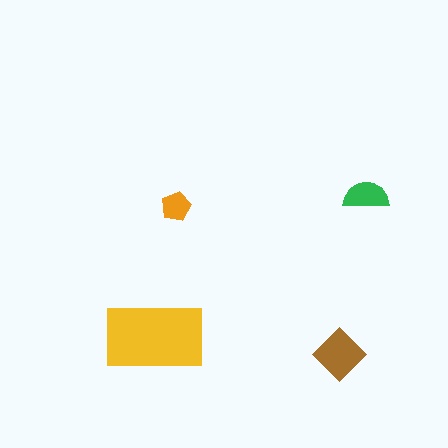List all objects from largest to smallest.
The yellow rectangle, the brown diamond, the green semicircle, the orange pentagon.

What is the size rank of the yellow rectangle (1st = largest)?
1st.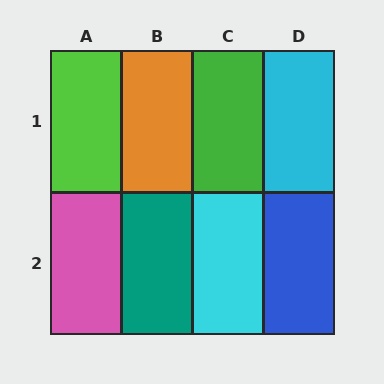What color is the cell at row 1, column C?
Green.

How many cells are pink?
1 cell is pink.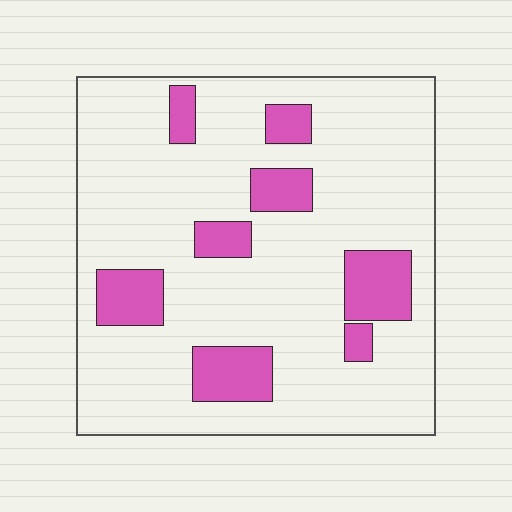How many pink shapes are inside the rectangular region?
8.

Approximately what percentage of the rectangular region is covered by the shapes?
Approximately 20%.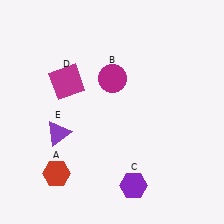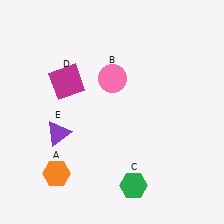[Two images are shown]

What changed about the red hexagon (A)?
In Image 1, A is red. In Image 2, it changed to orange.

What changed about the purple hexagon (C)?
In Image 1, C is purple. In Image 2, it changed to green.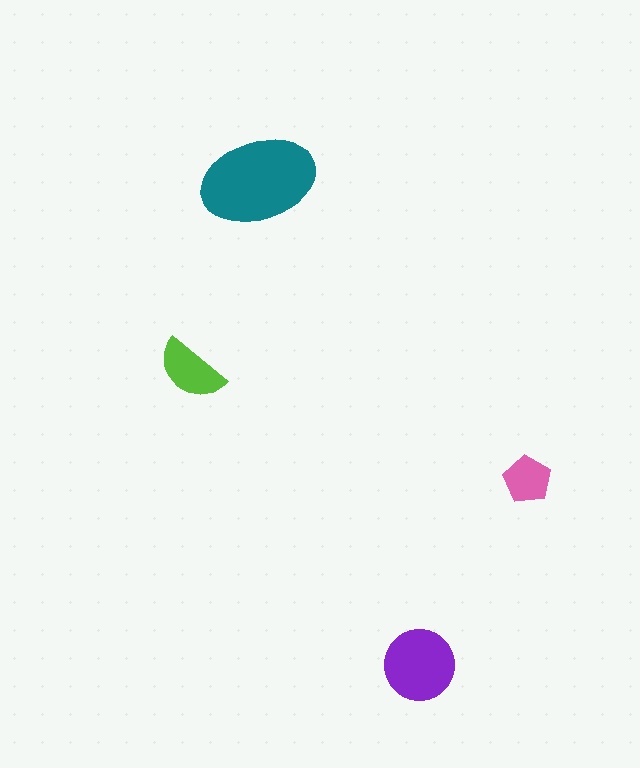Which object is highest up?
The teal ellipse is topmost.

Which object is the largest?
The teal ellipse.